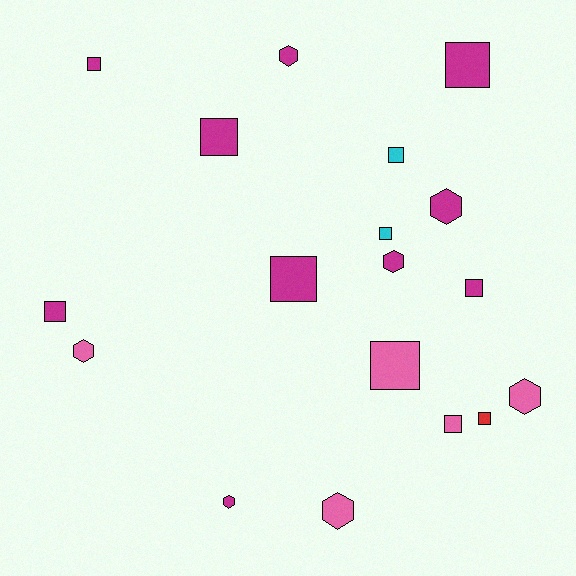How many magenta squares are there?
There are 6 magenta squares.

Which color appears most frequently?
Magenta, with 10 objects.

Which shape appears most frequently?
Square, with 11 objects.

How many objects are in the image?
There are 18 objects.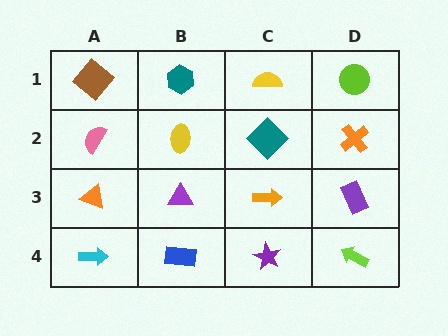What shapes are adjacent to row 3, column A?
A pink semicircle (row 2, column A), a cyan arrow (row 4, column A), a purple triangle (row 3, column B).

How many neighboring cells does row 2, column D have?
3.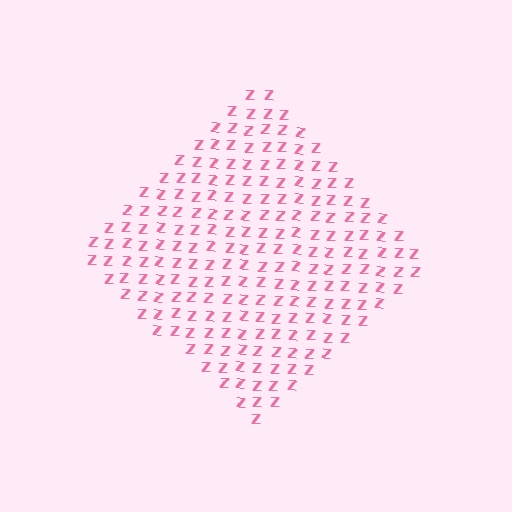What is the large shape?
The large shape is a diamond.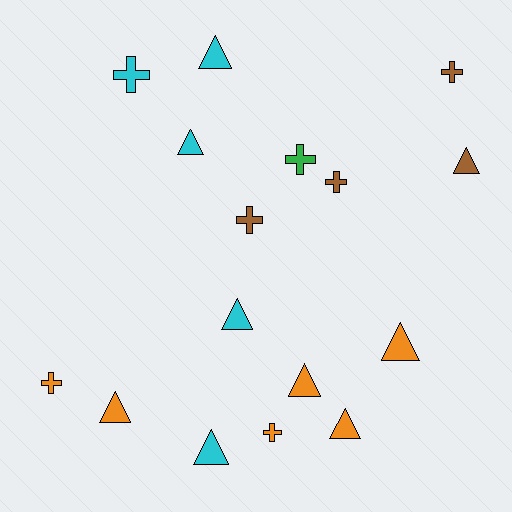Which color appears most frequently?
Orange, with 6 objects.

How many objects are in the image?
There are 16 objects.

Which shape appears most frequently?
Triangle, with 9 objects.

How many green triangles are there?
There are no green triangles.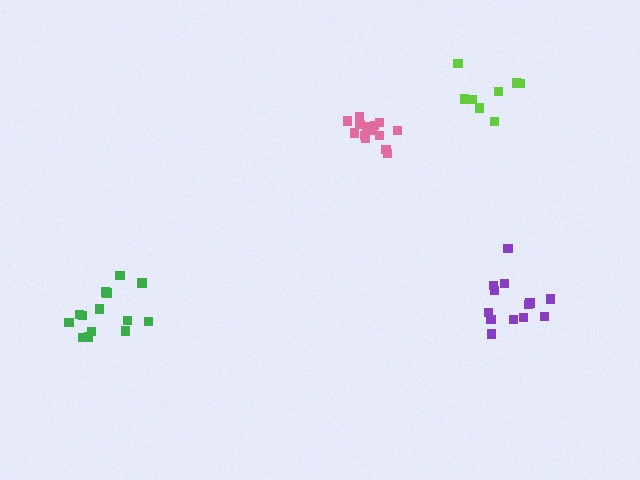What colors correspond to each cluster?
The clusters are colored: pink, purple, green, lime.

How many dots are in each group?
Group 1: 14 dots, Group 2: 14 dots, Group 3: 14 dots, Group 4: 8 dots (50 total).